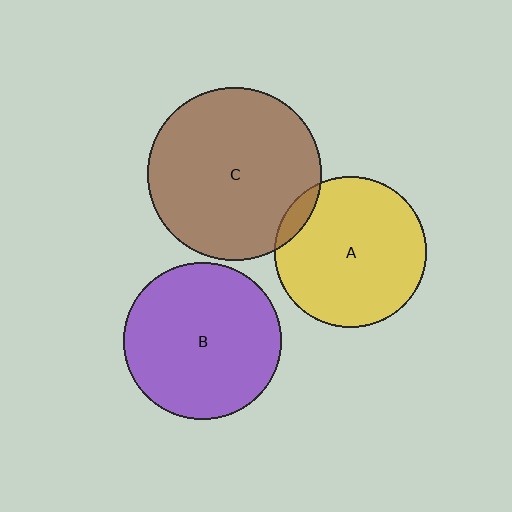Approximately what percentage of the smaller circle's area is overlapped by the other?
Approximately 5%.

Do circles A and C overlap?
Yes.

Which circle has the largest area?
Circle C (brown).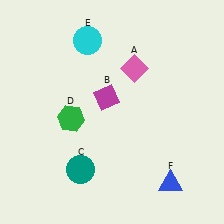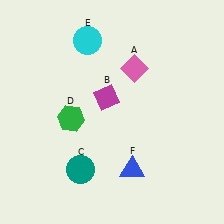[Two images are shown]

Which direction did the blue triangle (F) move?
The blue triangle (F) moved left.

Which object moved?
The blue triangle (F) moved left.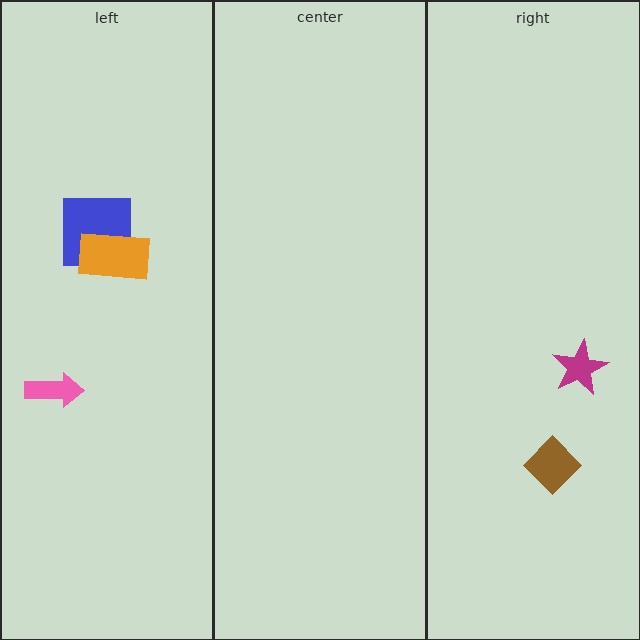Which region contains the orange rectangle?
The left region.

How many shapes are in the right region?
2.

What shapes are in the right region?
The brown diamond, the magenta star.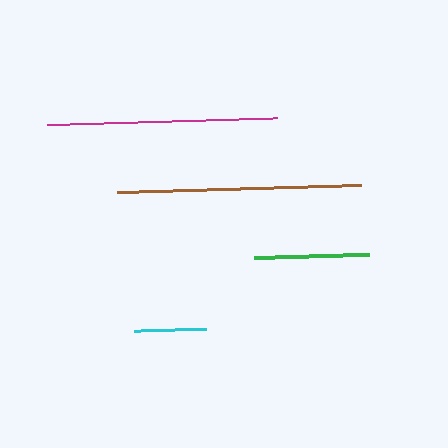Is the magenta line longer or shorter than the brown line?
The brown line is longer than the magenta line.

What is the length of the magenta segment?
The magenta segment is approximately 229 pixels long.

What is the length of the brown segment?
The brown segment is approximately 244 pixels long.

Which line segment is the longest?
The brown line is the longest at approximately 244 pixels.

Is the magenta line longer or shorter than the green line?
The magenta line is longer than the green line.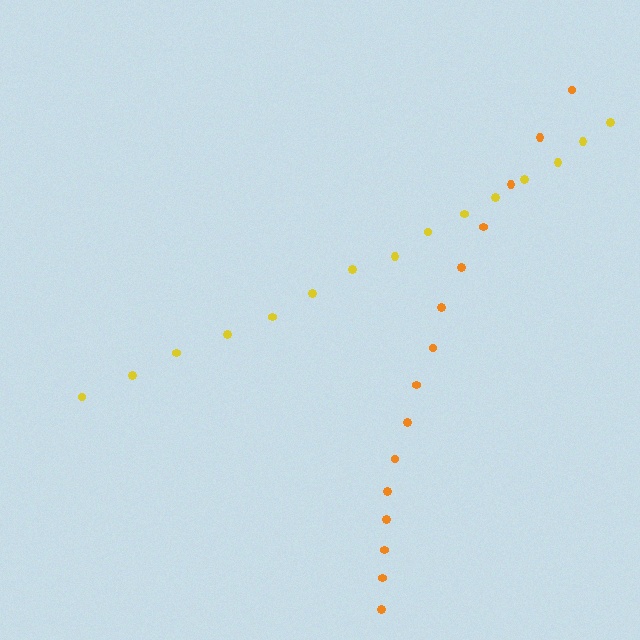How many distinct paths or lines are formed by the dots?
There are 2 distinct paths.